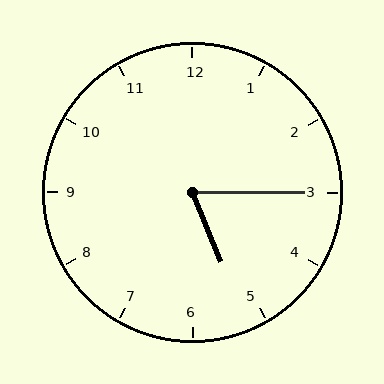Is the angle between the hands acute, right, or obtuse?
It is acute.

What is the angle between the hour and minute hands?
Approximately 68 degrees.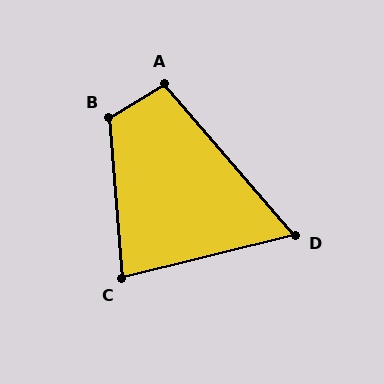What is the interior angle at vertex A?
Approximately 99 degrees (obtuse).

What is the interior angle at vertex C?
Approximately 81 degrees (acute).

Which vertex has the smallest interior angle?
D, at approximately 63 degrees.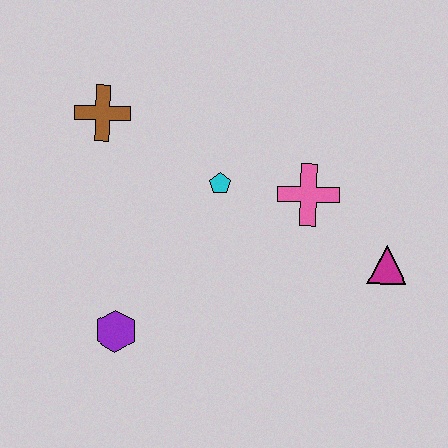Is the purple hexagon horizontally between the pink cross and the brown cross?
Yes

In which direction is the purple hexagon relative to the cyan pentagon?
The purple hexagon is below the cyan pentagon.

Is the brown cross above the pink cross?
Yes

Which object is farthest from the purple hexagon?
The magenta triangle is farthest from the purple hexagon.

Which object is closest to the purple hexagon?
The cyan pentagon is closest to the purple hexagon.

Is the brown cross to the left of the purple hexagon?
Yes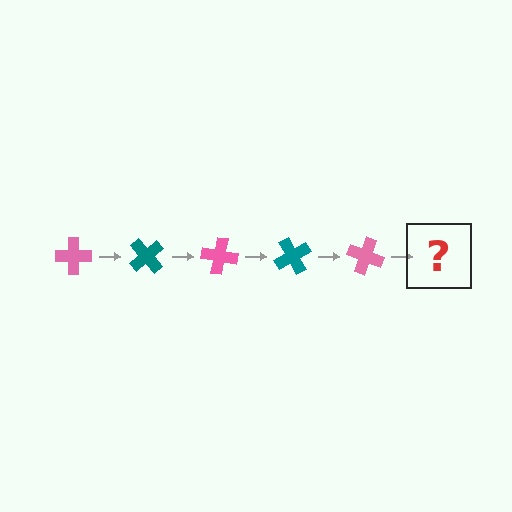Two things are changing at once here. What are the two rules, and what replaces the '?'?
The two rules are that it rotates 50 degrees each step and the color cycles through pink and teal. The '?' should be a teal cross, rotated 250 degrees from the start.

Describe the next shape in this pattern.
It should be a teal cross, rotated 250 degrees from the start.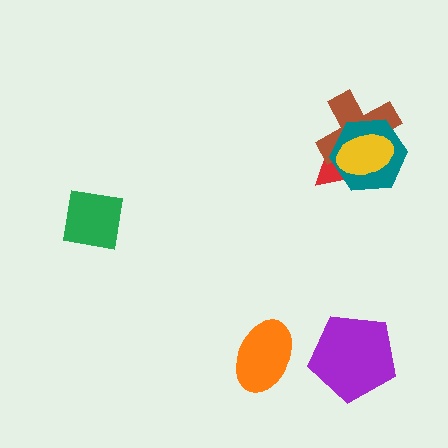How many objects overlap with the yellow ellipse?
3 objects overlap with the yellow ellipse.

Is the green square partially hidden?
No, no other shape covers it.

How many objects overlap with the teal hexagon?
3 objects overlap with the teal hexagon.